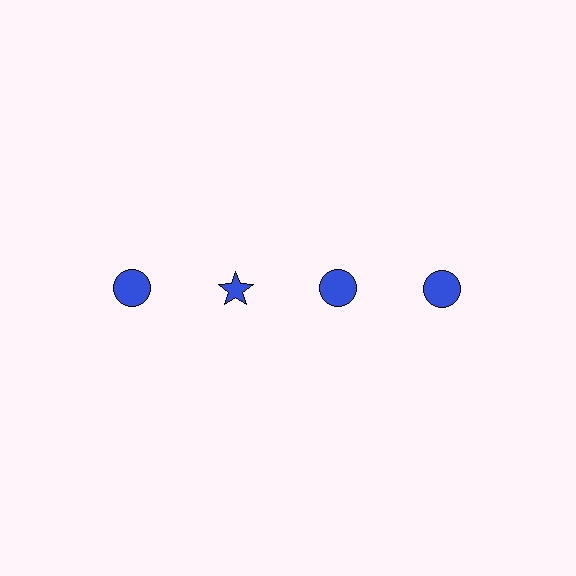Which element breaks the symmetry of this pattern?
The blue star in the top row, second from left column breaks the symmetry. All other shapes are blue circles.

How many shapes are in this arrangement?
There are 4 shapes arranged in a grid pattern.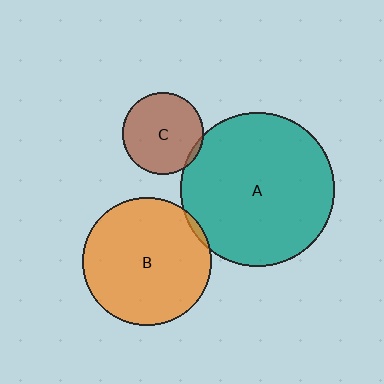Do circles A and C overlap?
Yes.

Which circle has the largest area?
Circle A (teal).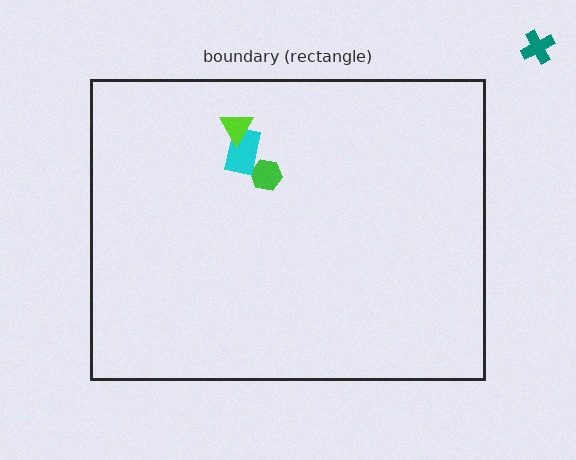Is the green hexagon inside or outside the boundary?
Inside.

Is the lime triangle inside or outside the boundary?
Inside.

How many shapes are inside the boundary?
3 inside, 1 outside.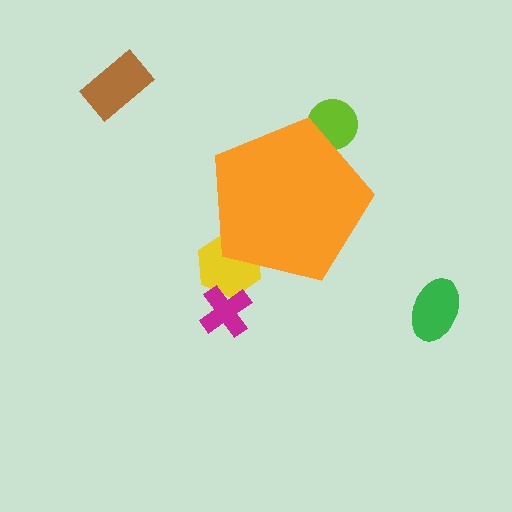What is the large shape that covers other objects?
An orange pentagon.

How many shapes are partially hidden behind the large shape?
2 shapes are partially hidden.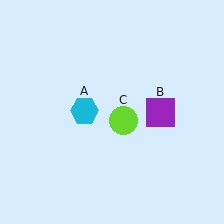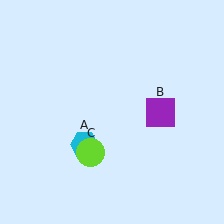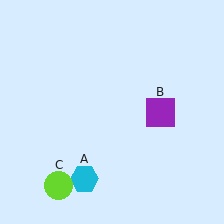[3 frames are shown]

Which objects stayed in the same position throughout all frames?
Purple square (object B) remained stationary.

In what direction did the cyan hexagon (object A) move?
The cyan hexagon (object A) moved down.